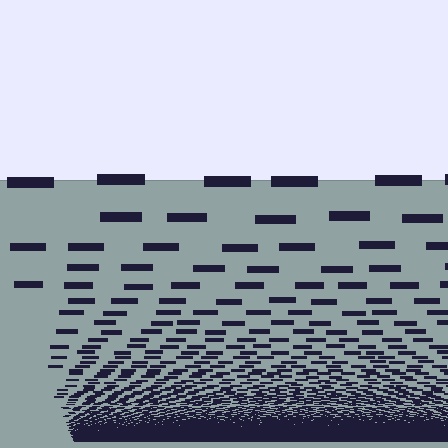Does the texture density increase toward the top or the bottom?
Density increases toward the bottom.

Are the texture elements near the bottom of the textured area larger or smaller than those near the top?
Smaller. The gradient is inverted — elements near the bottom are smaller and denser.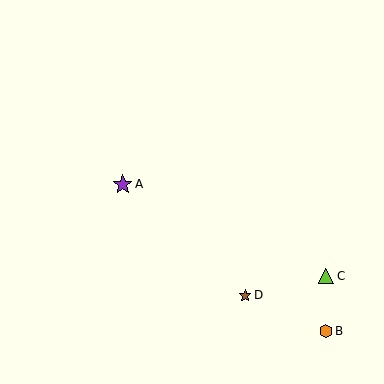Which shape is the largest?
The purple star (labeled A) is the largest.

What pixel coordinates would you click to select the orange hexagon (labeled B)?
Click at (326, 331) to select the orange hexagon B.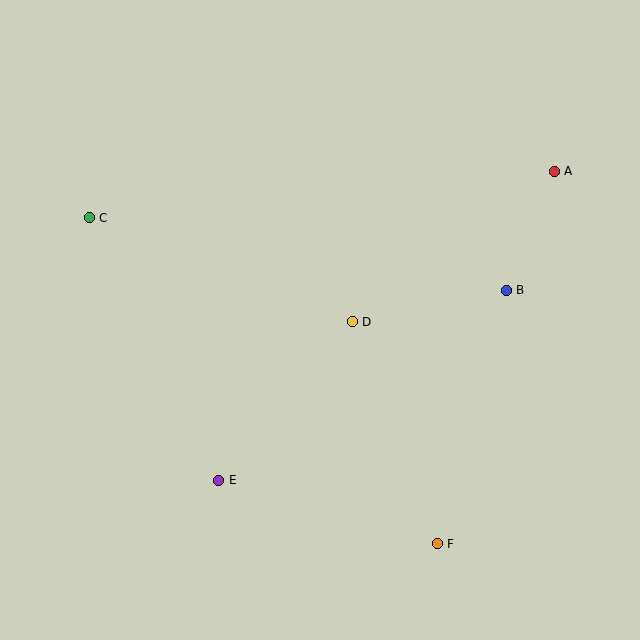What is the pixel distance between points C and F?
The distance between C and F is 477 pixels.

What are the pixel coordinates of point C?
Point C is at (89, 218).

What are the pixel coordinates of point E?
Point E is at (219, 480).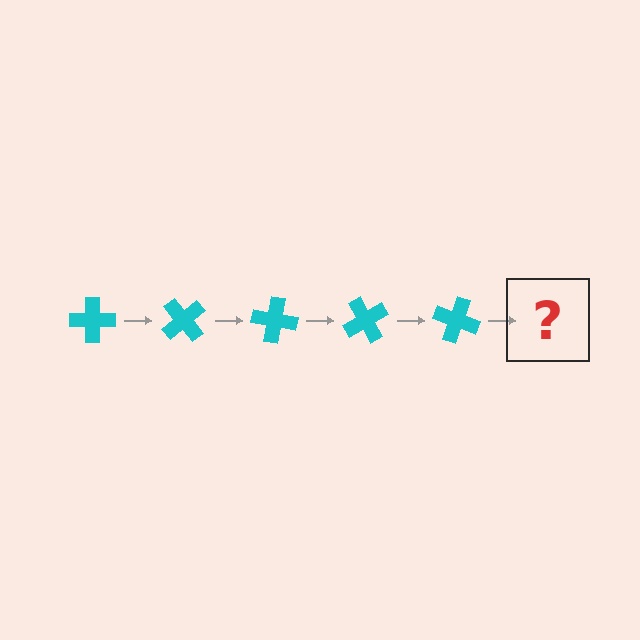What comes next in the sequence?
The next element should be a cyan cross rotated 250 degrees.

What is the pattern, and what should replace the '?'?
The pattern is that the cross rotates 50 degrees each step. The '?' should be a cyan cross rotated 250 degrees.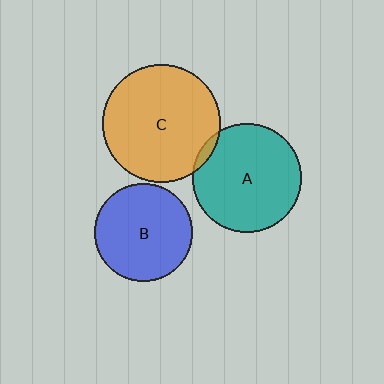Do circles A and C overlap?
Yes.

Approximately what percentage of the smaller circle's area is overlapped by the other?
Approximately 5%.